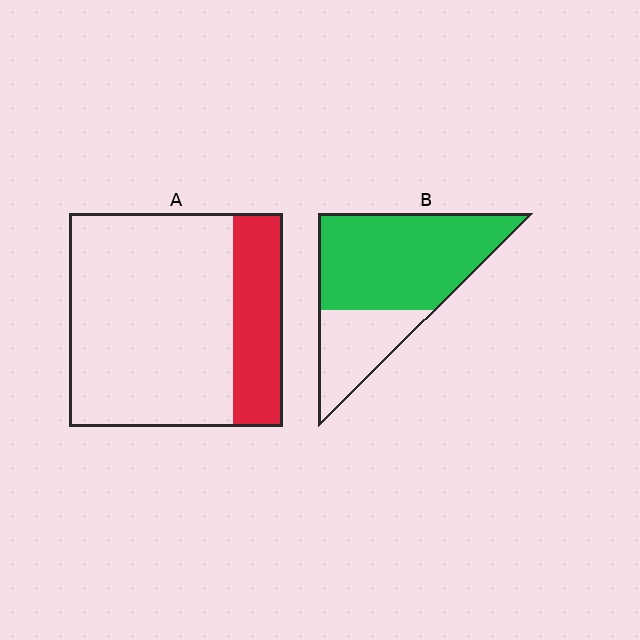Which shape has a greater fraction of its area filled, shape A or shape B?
Shape B.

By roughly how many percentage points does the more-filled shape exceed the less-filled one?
By roughly 45 percentage points (B over A).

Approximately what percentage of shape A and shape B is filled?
A is approximately 25% and B is approximately 70%.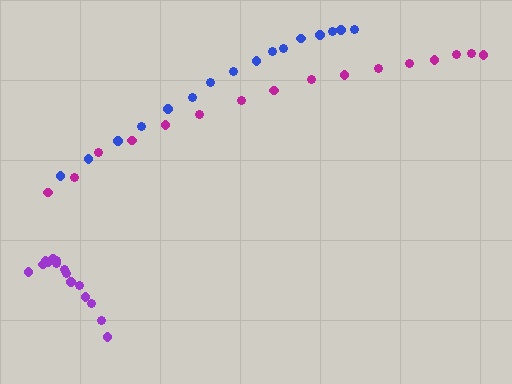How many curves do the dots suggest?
There are 3 distinct paths.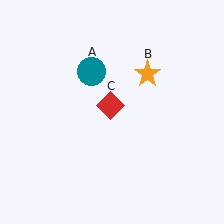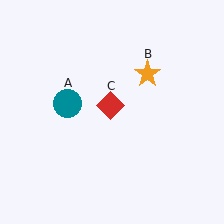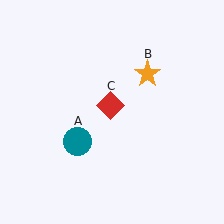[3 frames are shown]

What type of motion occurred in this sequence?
The teal circle (object A) rotated counterclockwise around the center of the scene.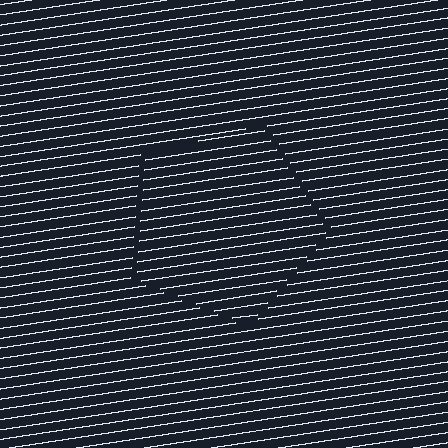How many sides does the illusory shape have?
5 sides — the line-ends trace a pentagon.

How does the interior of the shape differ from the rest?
The interior of the shape contains the same grating, shifted by half a period — the contour is defined by the phase discontinuity where line-ends from the inner and outer gratings abut.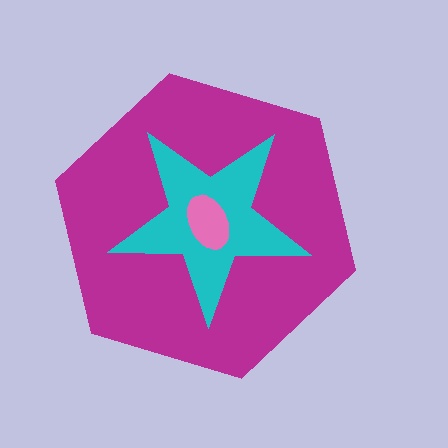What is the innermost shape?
The pink ellipse.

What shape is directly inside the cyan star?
The pink ellipse.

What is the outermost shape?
The magenta hexagon.